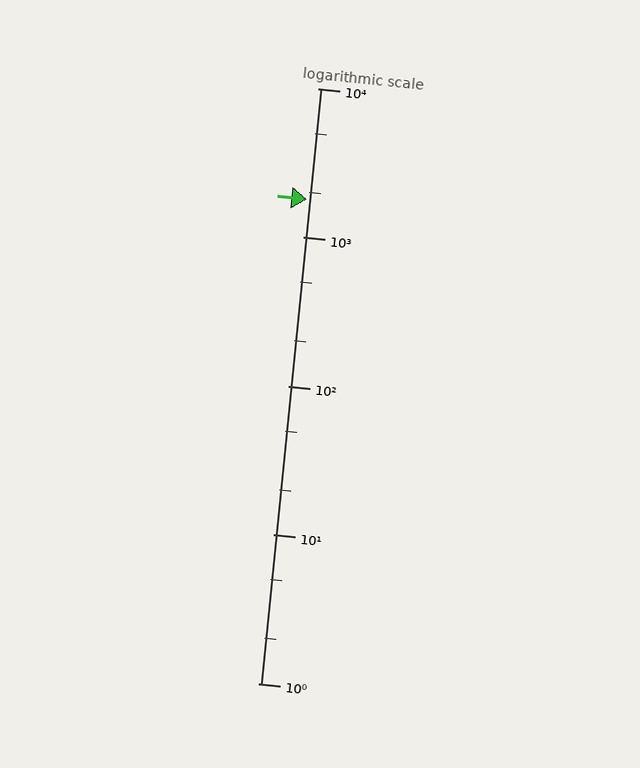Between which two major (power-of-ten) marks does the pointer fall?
The pointer is between 1000 and 10000.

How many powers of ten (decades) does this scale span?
The scale spans 4 decades, from 1 to 10000.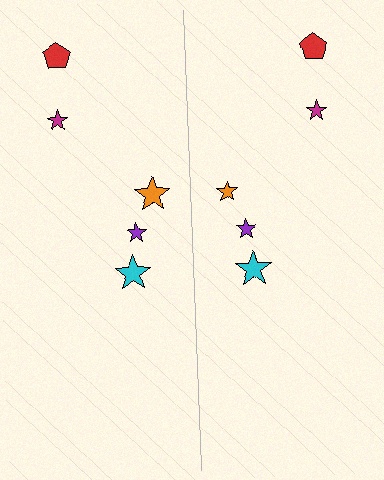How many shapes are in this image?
There are 10 shapes in this image.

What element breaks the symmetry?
The orange star on the right side has a different size than its mirror counterpart.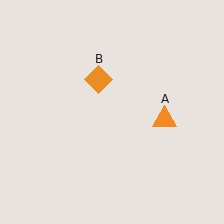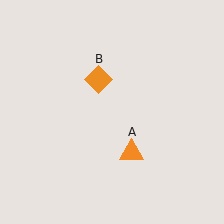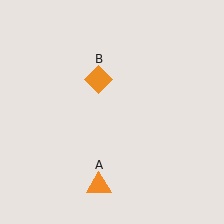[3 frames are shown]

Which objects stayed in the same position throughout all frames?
Orange diamond (object B) remained stationary.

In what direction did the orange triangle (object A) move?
The orange triangle (object A) moved down and to the left.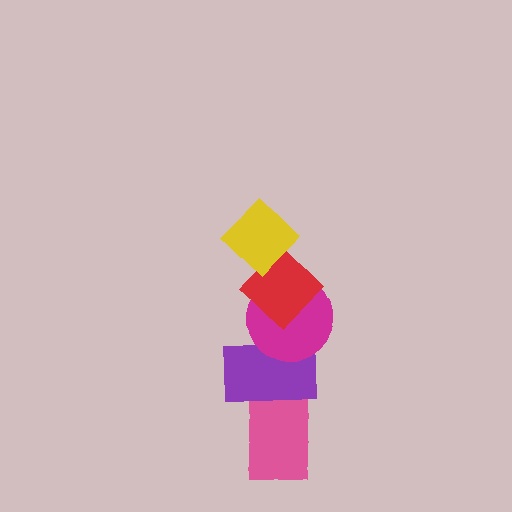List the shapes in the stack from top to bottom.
From top to bottom: the yellow diamond, the red diamond, the magenta circle, the purple rectangle, the pink rectangle.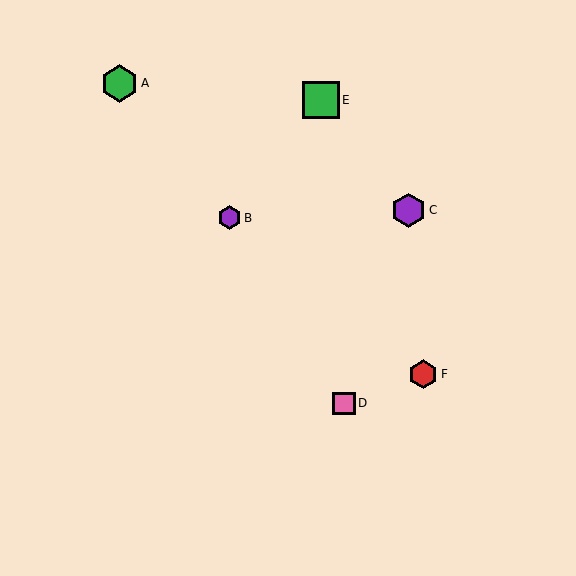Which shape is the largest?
The green hexagon (labeled A) is the largest.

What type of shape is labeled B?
Shape B is a purple hexagon.